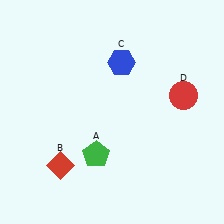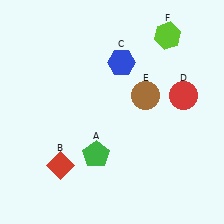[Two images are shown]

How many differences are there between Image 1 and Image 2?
There are 2 differences between the two images.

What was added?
A brown circle (E), a lime hexagon (F) were added in Image 2.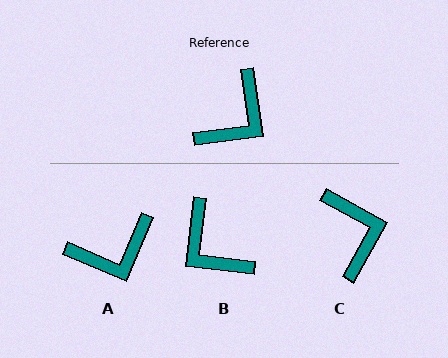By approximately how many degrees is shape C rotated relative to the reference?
Approximately 53 degrees counter-clockwise.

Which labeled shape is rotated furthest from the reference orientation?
B, about 105 degrees away.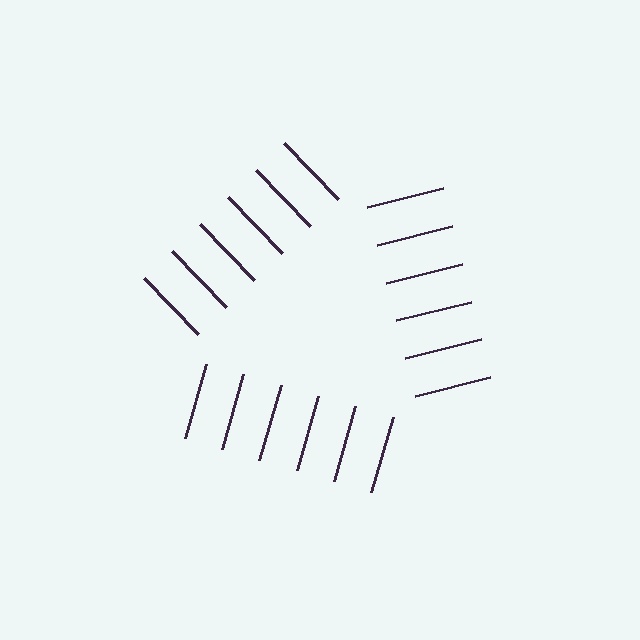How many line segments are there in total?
18 — 6 along each of the 3 edges.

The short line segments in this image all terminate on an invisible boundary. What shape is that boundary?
An illusory triangle — the line segments terminate on its edges but no continuous stroke is drawn.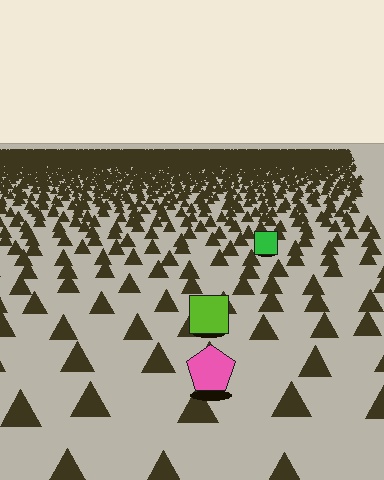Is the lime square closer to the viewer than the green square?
Yes. The lime square is closer — you can tell from the texture gradient: the ground texture is coarser near it.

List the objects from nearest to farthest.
From nearest to farthest: the pink pentagon, the lime square, the green square.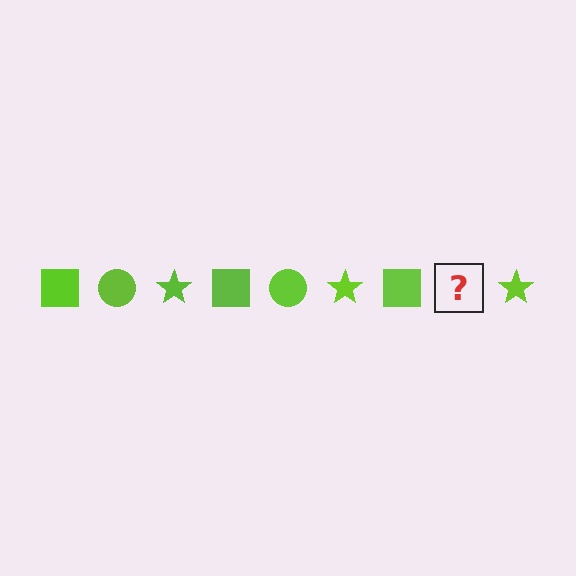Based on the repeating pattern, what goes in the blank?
The blank should be a lime circle.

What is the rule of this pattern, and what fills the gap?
The rule is that the pattern cycles through square, circle, star shapes in lime. The gap should be filled with a lime circle.